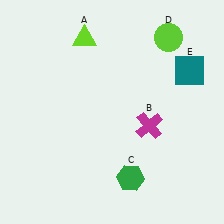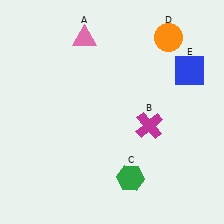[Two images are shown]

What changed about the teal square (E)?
In Image 1, E is teal. In Image 2, it changed to blue.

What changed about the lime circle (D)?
In Image 1, D is lime. In Image 2, it changed to orange.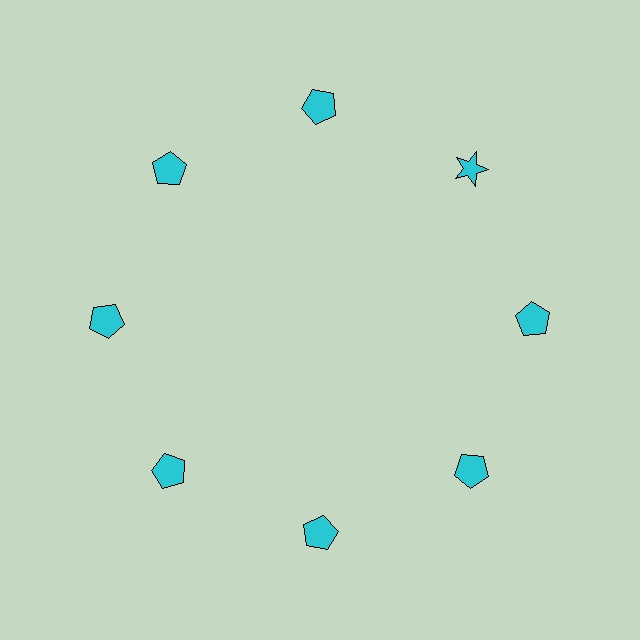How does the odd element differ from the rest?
It has a different shape: star instead of pentagon.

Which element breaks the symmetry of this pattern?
The cyan star at roughly the 2 o'clock position breaks the symmetry. All other shapes are cyan pentagons.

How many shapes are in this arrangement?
There are 8 shapes arranged in a ring pattern.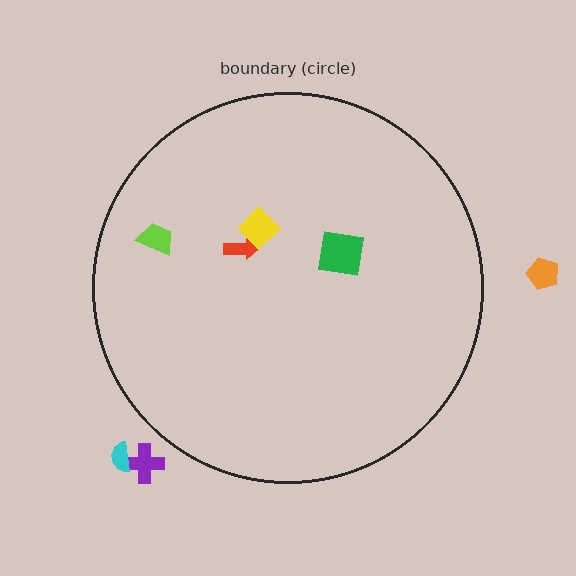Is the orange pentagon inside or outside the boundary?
Outside.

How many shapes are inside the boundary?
4 inside, 3 outside.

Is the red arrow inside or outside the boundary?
Inside.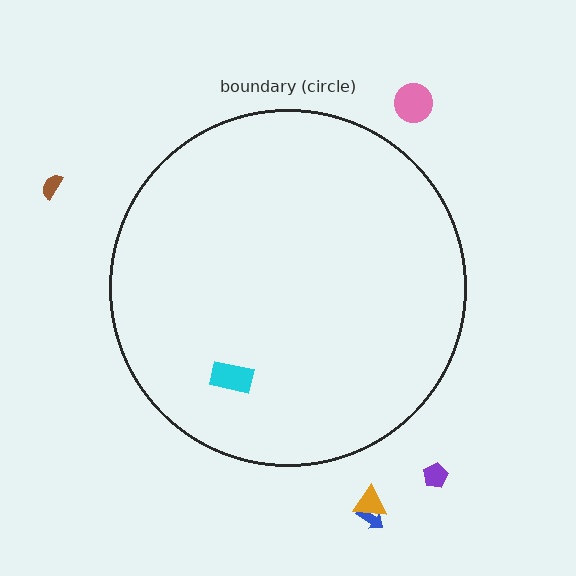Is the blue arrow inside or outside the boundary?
Outside.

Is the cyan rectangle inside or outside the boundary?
Inside.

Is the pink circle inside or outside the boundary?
Outside.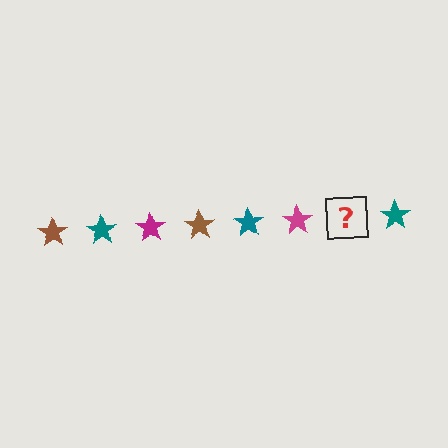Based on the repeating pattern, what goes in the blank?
The blank should be a brown star.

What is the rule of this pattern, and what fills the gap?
The rule is that the pattern cycles through brown, teal, magenta stars. The gap should be filled with a brown star.